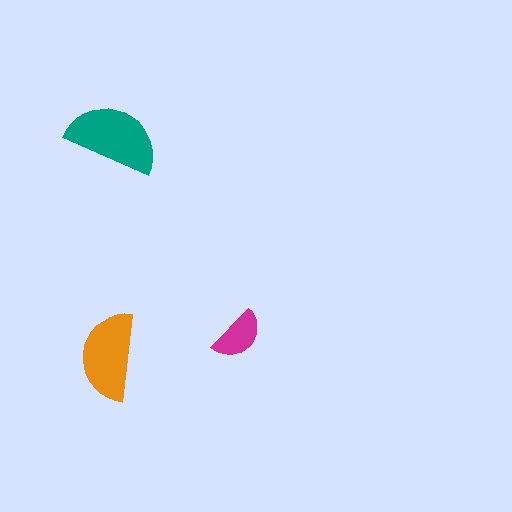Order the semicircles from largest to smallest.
the teal one, the orange one, the magenta one.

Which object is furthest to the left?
The orange semicircle is leftmost.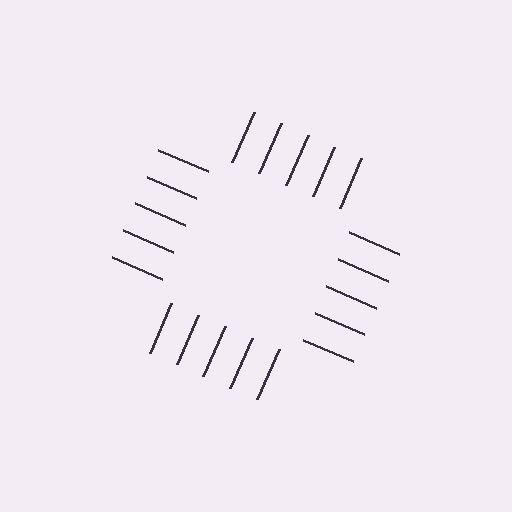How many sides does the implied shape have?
4 sides — the line-ends trace a square.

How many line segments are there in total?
20 — 5 along each of the 4 edges.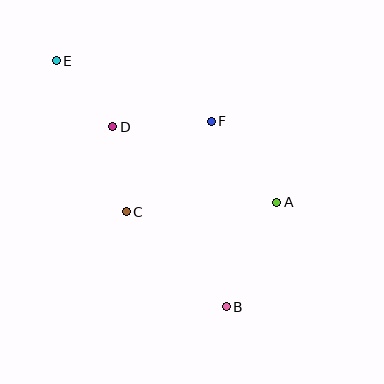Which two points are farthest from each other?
Points B and E are farthest from each other.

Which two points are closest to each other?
Points C and D are closest to each other.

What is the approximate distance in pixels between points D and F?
The distance between D and F is approximately 99 pixels.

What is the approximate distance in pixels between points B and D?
The distance between B and D is approximately 213 pixels.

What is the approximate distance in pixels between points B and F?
The distance between B and F is approximately 186 pixels.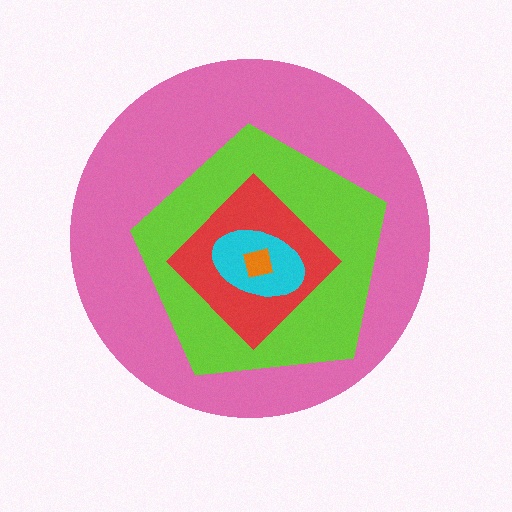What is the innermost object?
The orange square.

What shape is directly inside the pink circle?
The lime pentagon.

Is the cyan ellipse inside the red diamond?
Yes.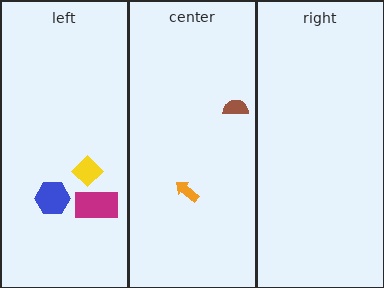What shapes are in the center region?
The orange arrow, the brown semicircle.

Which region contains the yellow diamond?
The left region.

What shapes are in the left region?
The magenta rectangle, the yellow diamond, the blue hexagon.